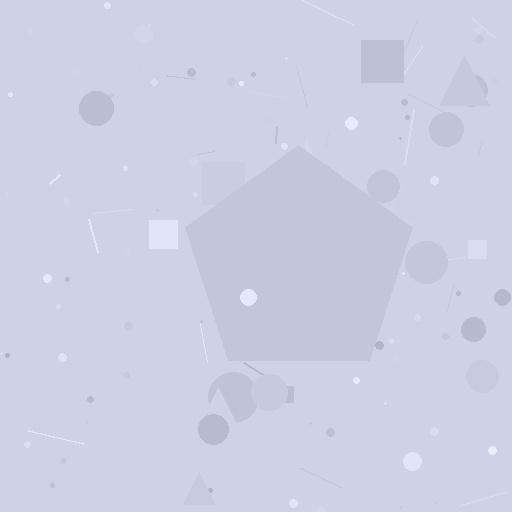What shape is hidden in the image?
A pentagon is hidden in the image.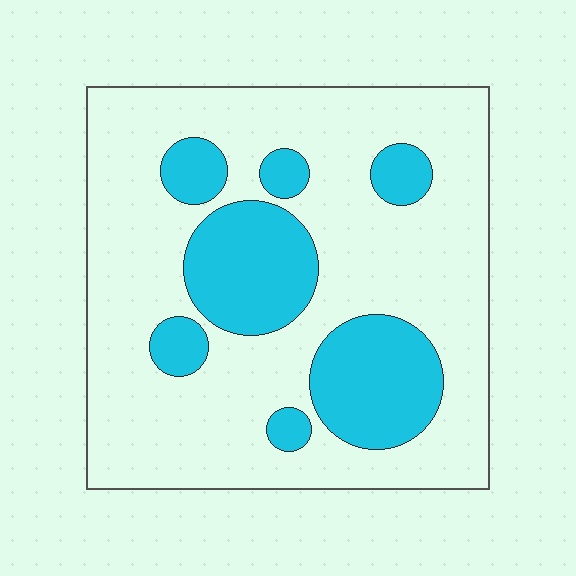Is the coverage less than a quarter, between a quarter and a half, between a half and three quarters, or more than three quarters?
Between a quarter and a half.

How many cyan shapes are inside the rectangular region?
7.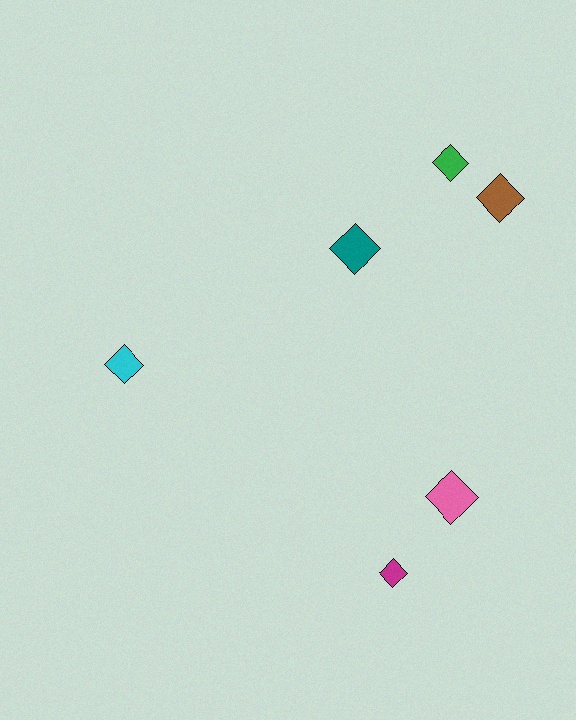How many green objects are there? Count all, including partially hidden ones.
There is 1 green object.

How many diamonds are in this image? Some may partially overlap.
There are 6 diamonds.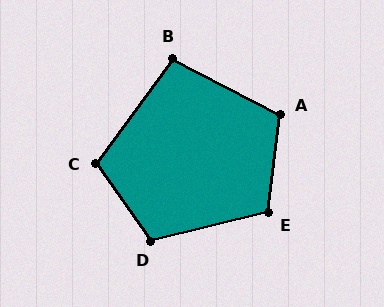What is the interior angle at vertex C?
Approximately 108 degrees (obtuse).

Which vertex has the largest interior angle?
D, at approximately 112 degrees.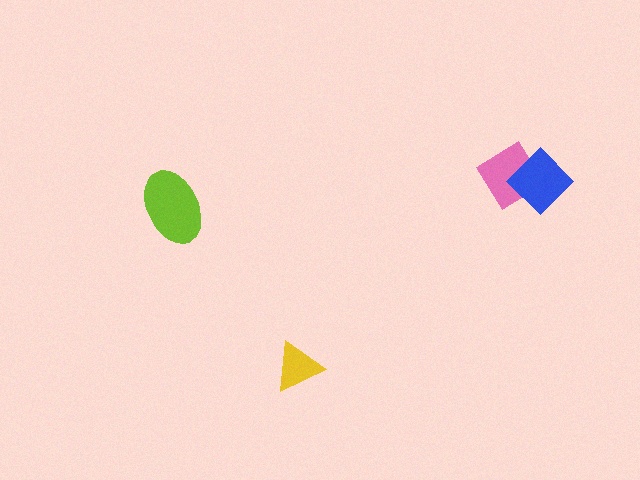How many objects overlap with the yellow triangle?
0 objects overlap with the yellow triangle.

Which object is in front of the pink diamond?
The blue diamond is in front of the pink diamond.